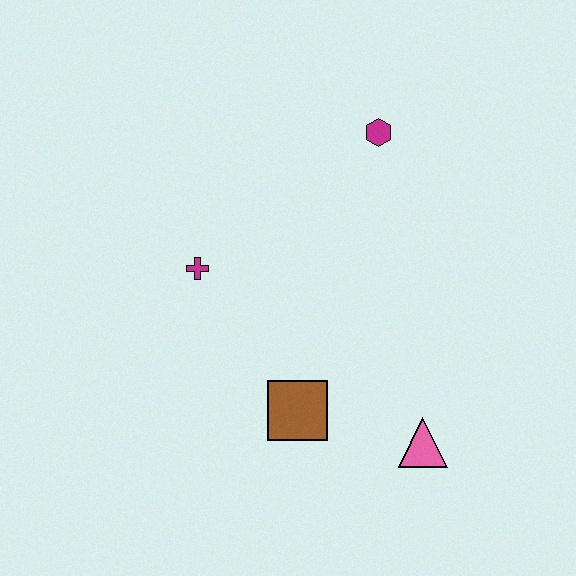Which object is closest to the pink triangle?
The brown square is closest to the pink triangle.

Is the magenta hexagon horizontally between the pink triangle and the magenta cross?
Yes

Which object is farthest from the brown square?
The magenta hexagon is farthest from the brown square.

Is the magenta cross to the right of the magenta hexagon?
No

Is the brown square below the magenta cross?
Yes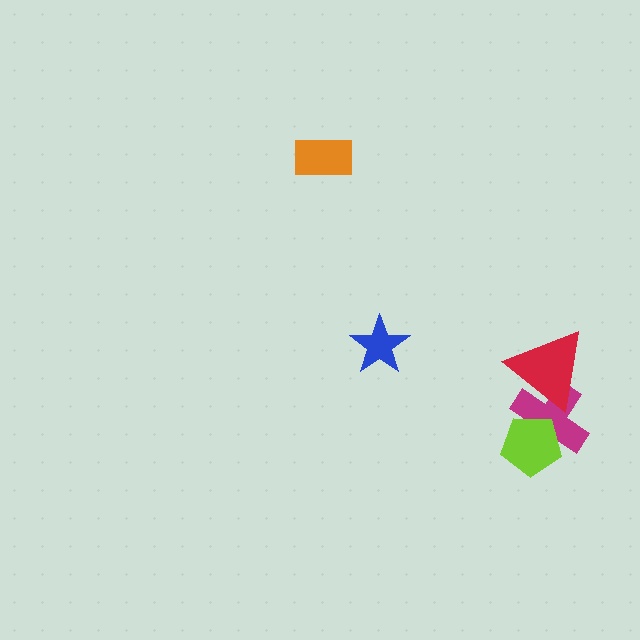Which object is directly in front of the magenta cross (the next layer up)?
The red triangle is directly in front of the magenta cross.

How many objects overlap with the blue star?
0 objects overlap with the blue star.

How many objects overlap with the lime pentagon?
1 object overlaps with the lime pentagon.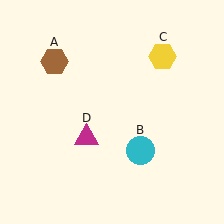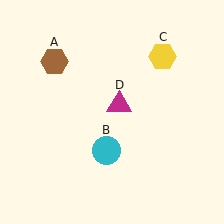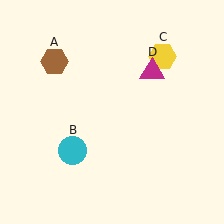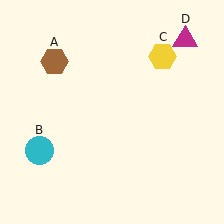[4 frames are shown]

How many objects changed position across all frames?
2 objects changed position: cyan circle (object B), magenta triangle (object D).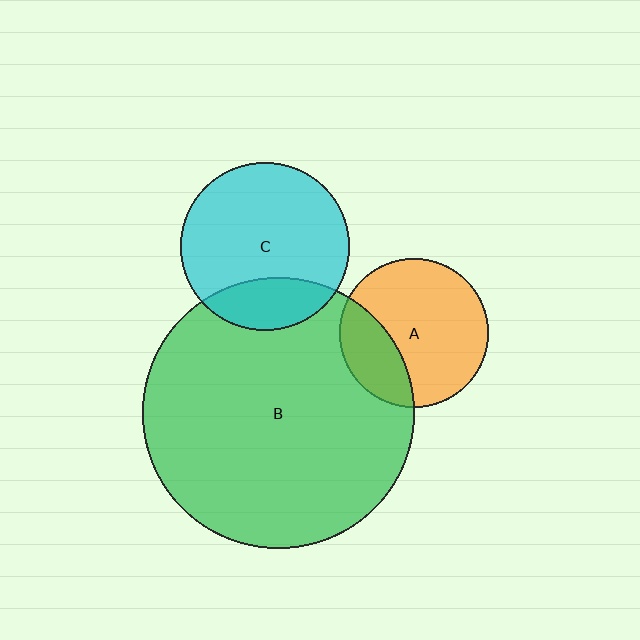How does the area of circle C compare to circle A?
Approximately 1.3 times.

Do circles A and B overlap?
Yes.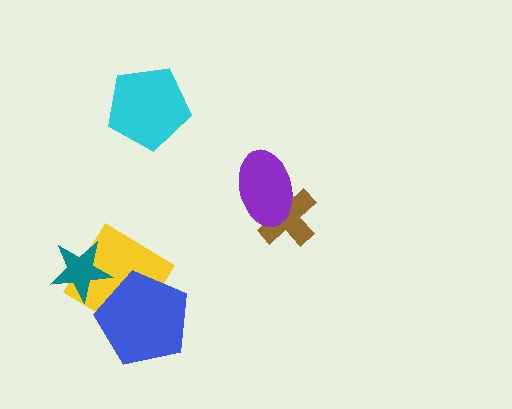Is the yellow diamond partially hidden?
Yes, it is partially covered by another shape.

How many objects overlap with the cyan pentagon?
0 objects overlap with the cyan pentagon.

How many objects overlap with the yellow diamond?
2 objects overlap with the yellow diamond.